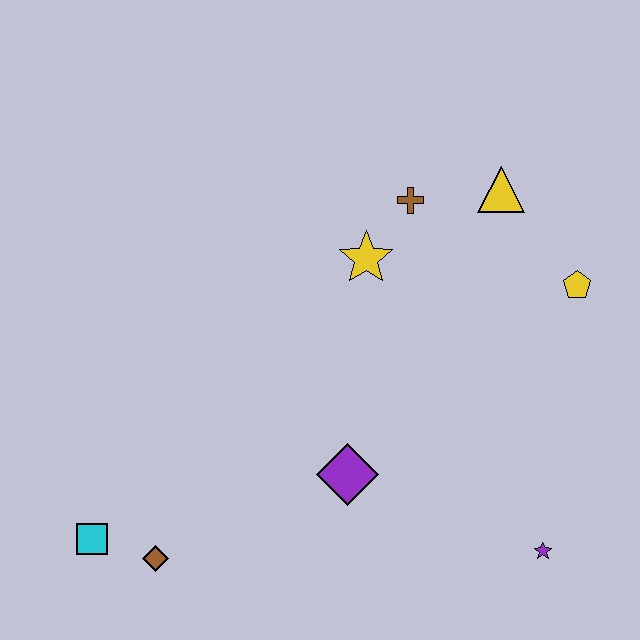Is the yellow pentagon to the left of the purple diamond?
No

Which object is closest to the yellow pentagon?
The yellow triangle is closest to the yellow pentagon.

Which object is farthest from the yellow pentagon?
The cyan square is farthest from the yellow pentagon.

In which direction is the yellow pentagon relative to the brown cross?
The yellow pentagon is to the right of the brown cross.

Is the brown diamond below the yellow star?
Yes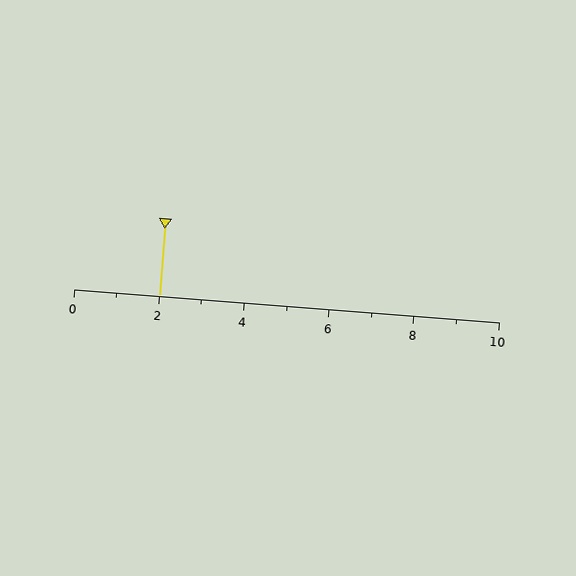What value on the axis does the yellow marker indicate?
The marker indicates approximately 2.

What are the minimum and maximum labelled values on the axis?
The axis runs from 0 to 10.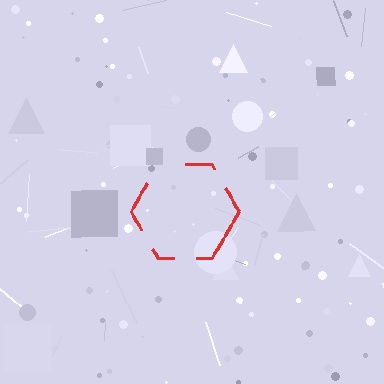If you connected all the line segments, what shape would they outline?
They would outline a hexagon.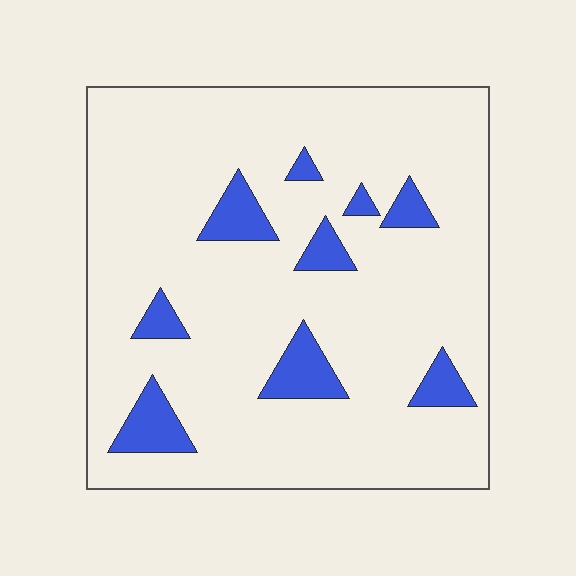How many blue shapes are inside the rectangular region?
9.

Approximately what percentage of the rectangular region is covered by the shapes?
Approximately 10%.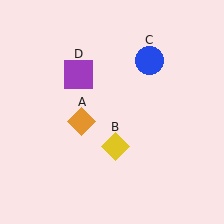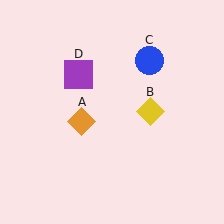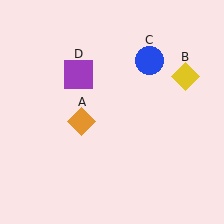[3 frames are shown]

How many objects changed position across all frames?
1 object changed position: yellow diamond (object B).